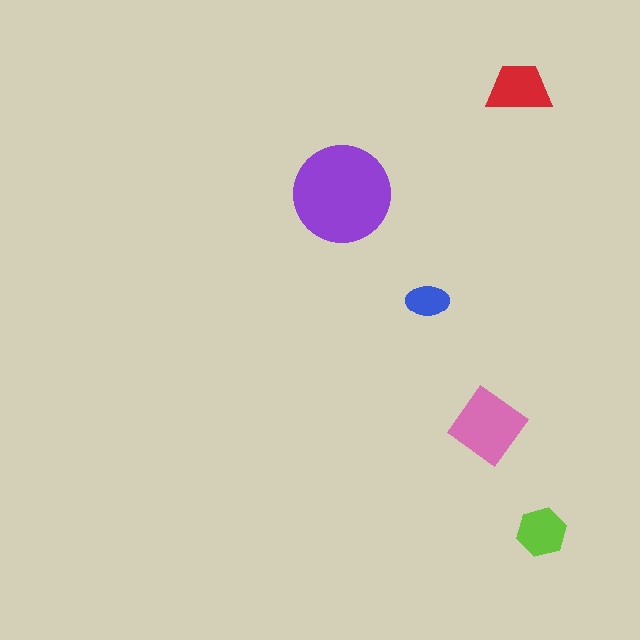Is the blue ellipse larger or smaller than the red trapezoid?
Smaller.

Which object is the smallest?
The blue ellipse.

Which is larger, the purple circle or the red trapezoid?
The purple circle.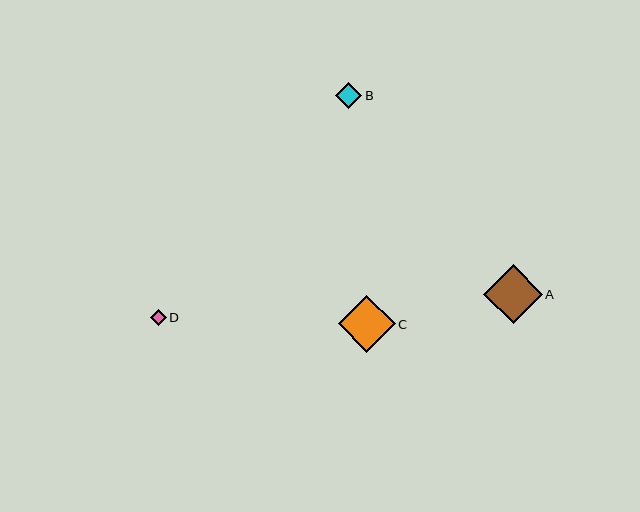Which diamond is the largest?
Diamond A is the largest with a size of approximately 58 pixels.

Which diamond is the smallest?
Diamond D is the smallest with a size of approximately 16 pixels.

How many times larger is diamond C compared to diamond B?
Diamond C is approximately 2.2 times the size of diamond B.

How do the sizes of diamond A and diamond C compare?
Diamond A and diamond C are approximately the same size.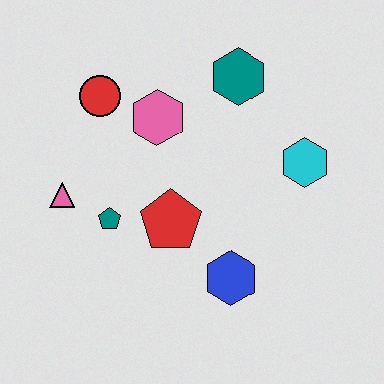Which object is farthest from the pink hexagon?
The blue hexagon is farthest from the pink hexagon.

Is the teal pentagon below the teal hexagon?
Yes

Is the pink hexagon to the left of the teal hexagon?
Yes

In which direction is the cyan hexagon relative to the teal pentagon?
The cyan hexagon is to the right of the teal pentagon.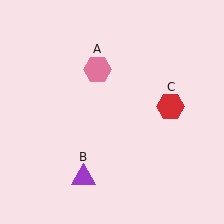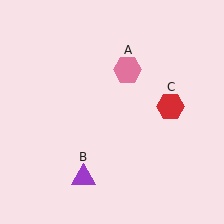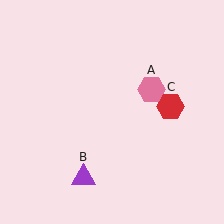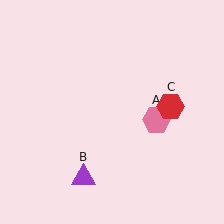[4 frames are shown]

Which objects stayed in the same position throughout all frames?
Purple triangle (object B) and red hexagon (object C) remained stationary.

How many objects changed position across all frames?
1 object changed position: pink hexagon (object A).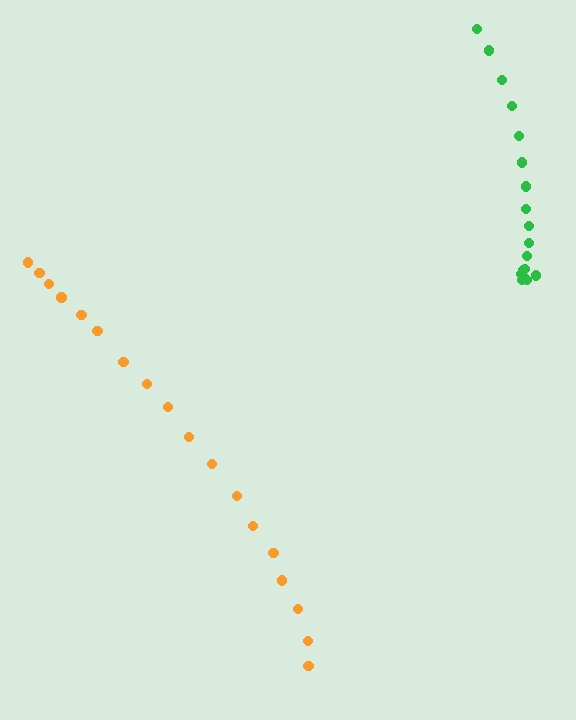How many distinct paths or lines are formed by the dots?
There are 2 distinct paths.